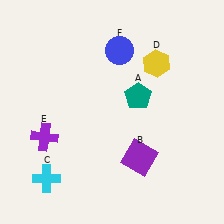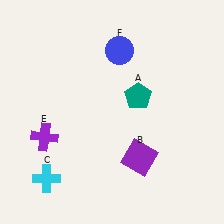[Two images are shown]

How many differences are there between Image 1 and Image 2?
There is 1 difference between the two images.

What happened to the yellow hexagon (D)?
The yellow hexagon (D) was removed in Image 2. It was in the top-right area of Image 1.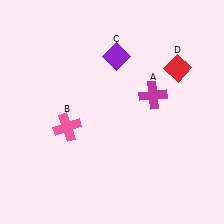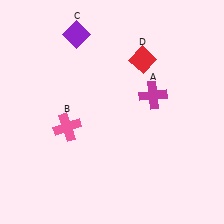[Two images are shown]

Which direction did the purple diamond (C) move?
The purple diamond (C) moved left.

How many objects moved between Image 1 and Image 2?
2 objects moved between the two images.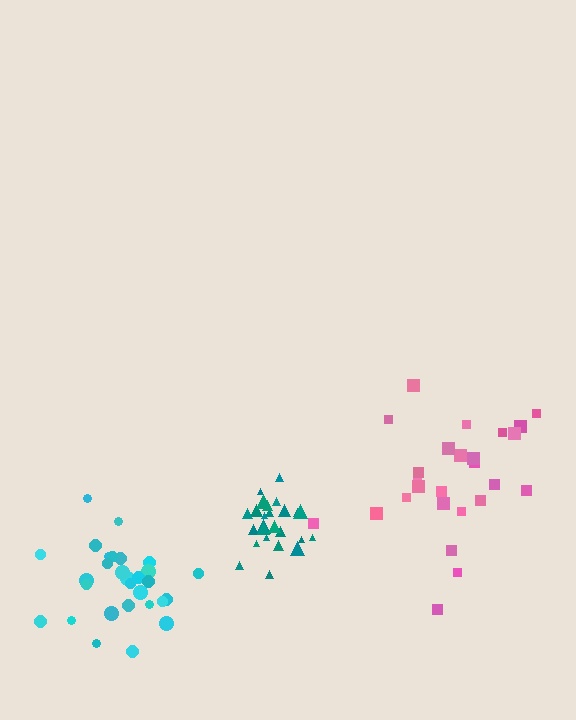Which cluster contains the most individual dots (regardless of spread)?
Cyan (29).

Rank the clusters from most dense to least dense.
teal, cyan, pink.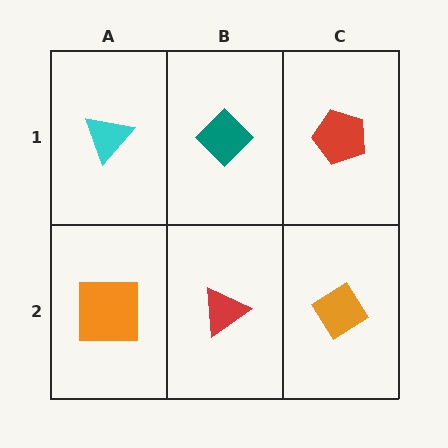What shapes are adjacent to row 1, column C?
An orange diamond (row 2, column C), a teal diamond (row 1, column B).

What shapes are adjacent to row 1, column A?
An orange square (row 2, column A), a teal diamond (row 1, column B).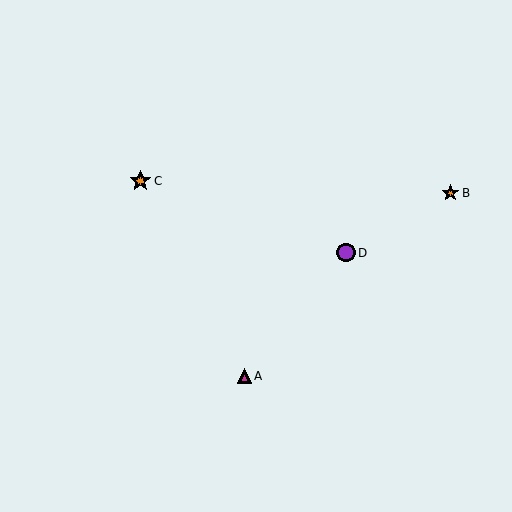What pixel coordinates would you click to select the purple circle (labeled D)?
Click at (346, 253) to select the purple circle D.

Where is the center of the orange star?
The center of the orange star is at (450, 193).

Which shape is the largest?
The orange star (labeled C) is the largest.